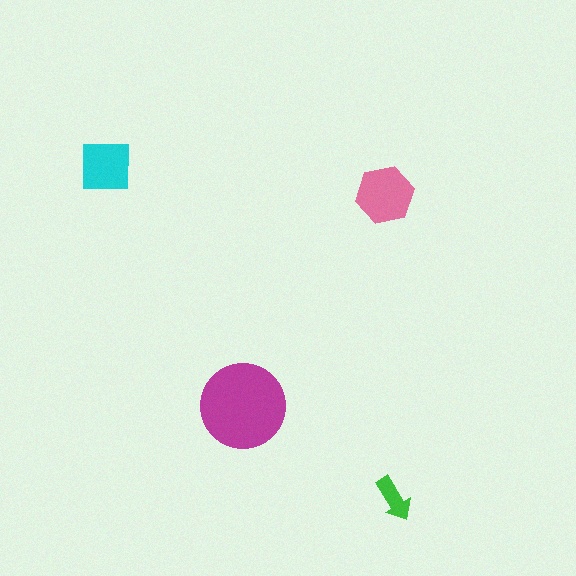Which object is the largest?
The magenta circle.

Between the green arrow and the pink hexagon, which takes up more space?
The pink hexagon.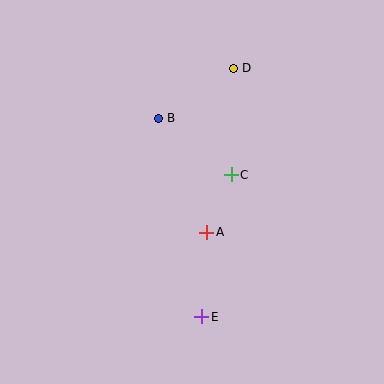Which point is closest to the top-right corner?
Point D is closest to the top-right corner.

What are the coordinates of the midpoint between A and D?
The midpoint between A and D is at (220, 150).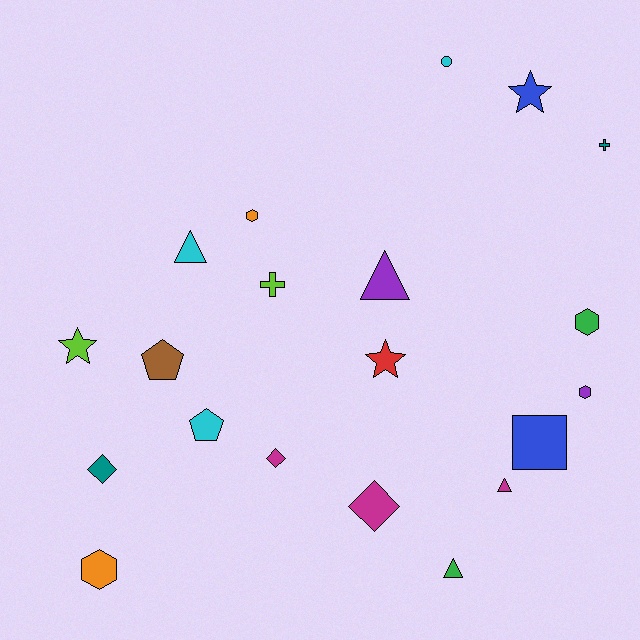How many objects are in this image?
There are 20 objects.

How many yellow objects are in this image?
There are no yellow objects.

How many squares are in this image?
There is 1 square.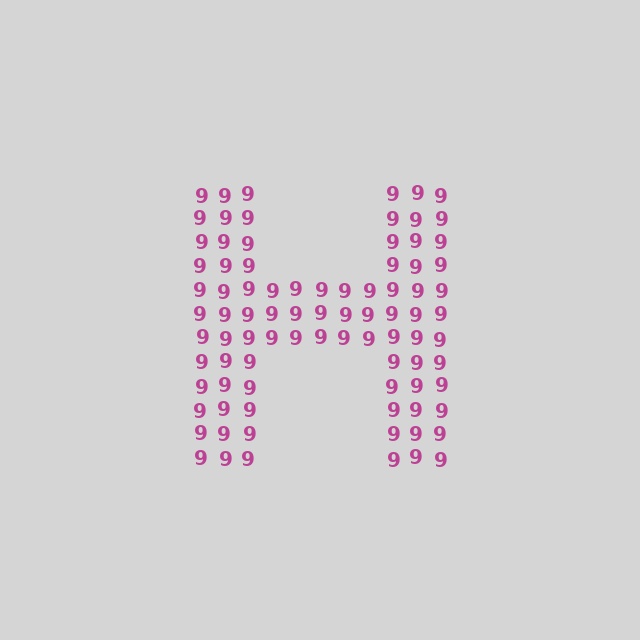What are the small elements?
The small elements are digit 9's.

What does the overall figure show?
The overall figure shows the letter H.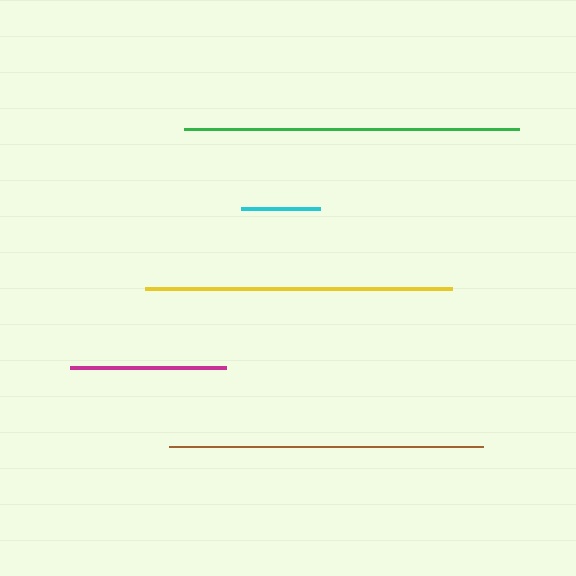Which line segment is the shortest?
The cyan line is the shortest at approximately 79 pixels.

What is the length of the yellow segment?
The yellow segment is approximately 307 pixels long.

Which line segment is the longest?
The green line is the longest at approximately 335 pixels.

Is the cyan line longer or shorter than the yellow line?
The yellow line is longer than the cyan line.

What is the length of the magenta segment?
The magenta segment is approximately 157 pixels long.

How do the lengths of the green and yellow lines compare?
The green and yellow lines are approximately the same length.